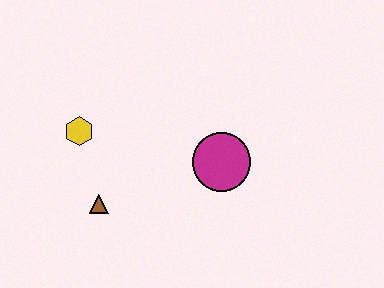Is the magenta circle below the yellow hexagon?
Yes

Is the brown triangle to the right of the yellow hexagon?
Yes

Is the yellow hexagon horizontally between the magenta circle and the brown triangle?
No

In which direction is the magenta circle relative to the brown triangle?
The magenta circle is to the right of the brown triangle.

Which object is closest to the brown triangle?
The yellow hexagon is closest to the brown triangle.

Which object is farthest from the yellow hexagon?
The magenta circle is farthest from the yellow hexagon.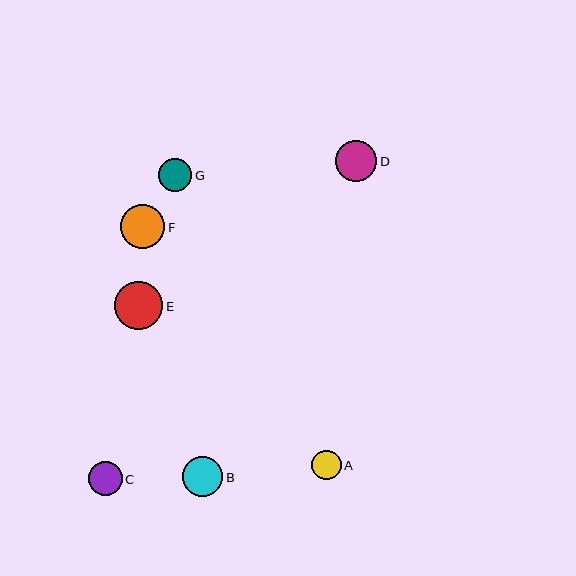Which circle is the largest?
Circle E is the largest with a size of approximately 48 pixels.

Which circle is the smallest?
Circle A is the smallest with a size of approximately 30 pixels.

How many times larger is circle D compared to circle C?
Circle D is approximately 1.2 times the size of circle C.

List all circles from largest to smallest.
From largest to smallest: E, F, D, B, C, G, A.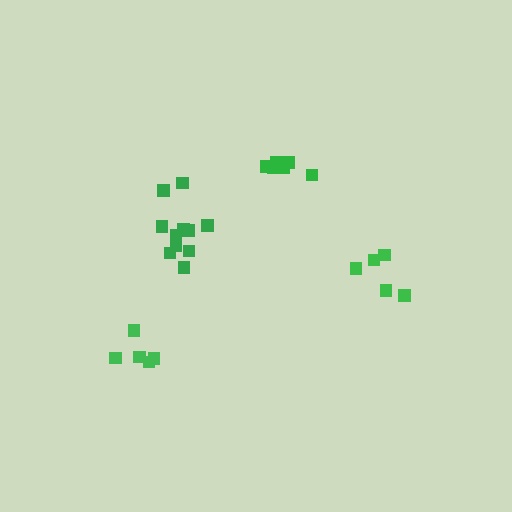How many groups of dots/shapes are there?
There are 4 groups.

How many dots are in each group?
Group 1: 11 dots, Group 2: 6 dots, Group 3: 5 dots, Group 4: 5 dots (27 total).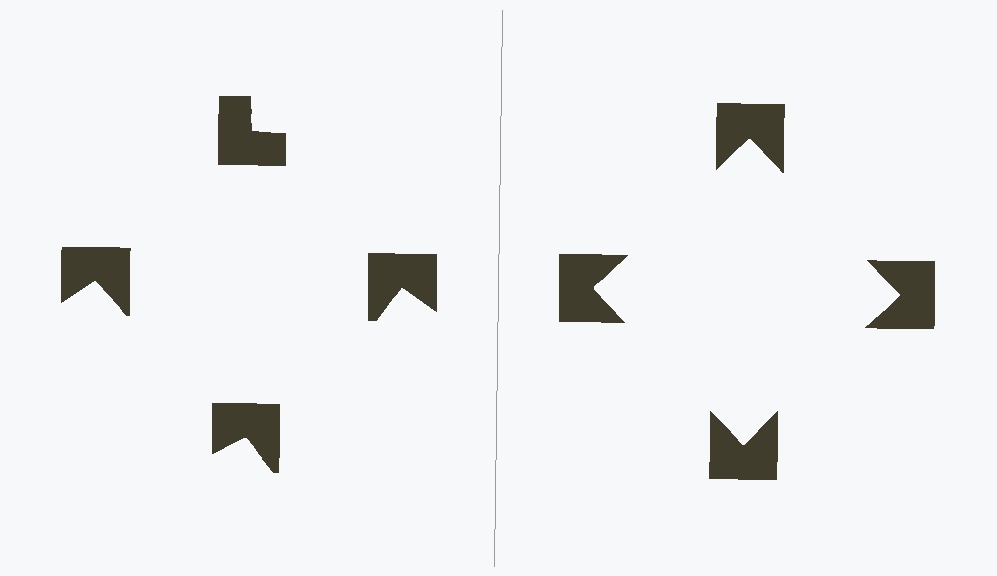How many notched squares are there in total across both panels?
8 — 4 on each side.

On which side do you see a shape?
An illusory square appears on the right side. On the left side the wedge cuts are rotated, so no coherent shape forms.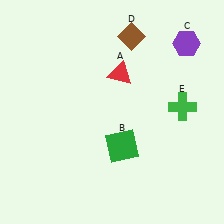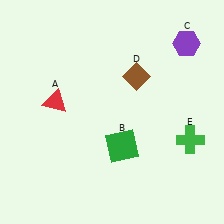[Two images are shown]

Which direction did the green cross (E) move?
The green cross (E) moved down.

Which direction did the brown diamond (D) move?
The brown diamond (D) moved down.